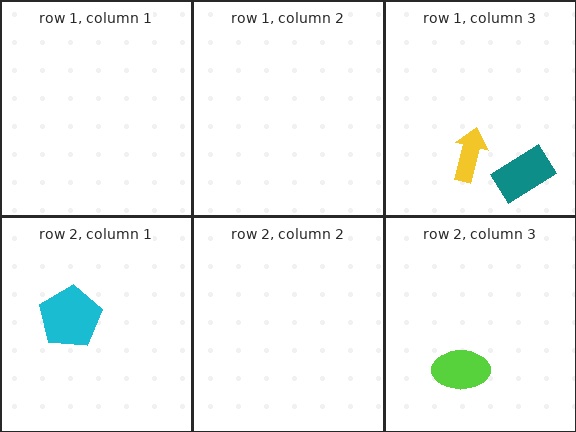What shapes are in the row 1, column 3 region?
The yellow arrow, the teal rectangle.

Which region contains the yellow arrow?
The row 1, column 3 region.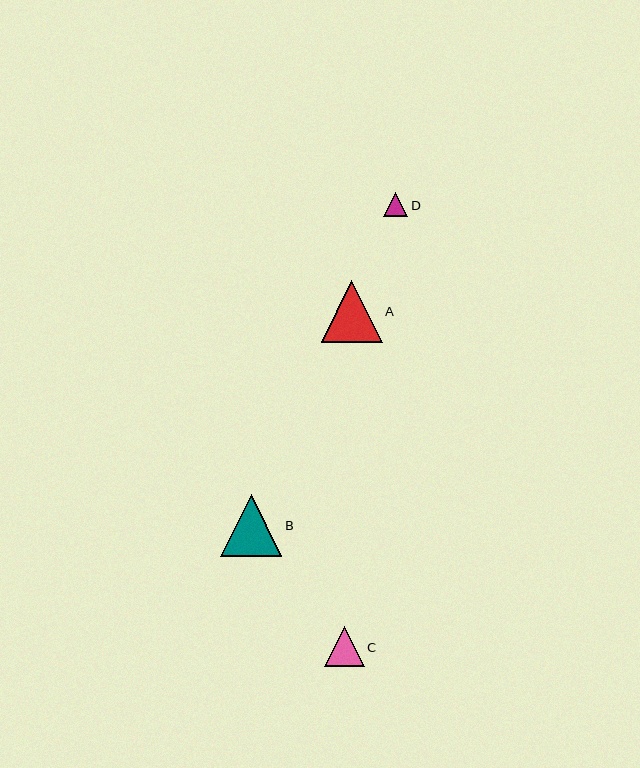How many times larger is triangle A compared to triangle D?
Triangle A is approximately 2.5 times the size of triangle D.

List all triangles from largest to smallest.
From largest to smallest: B, A, C, D.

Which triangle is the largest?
Triangle B is the largest with a size of approximately 62 pixels.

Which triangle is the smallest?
Triangle D is the smallest with a size of approximately 24 pixels.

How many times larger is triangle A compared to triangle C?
Triangle A is approximately 1.5 times the size of triangle C.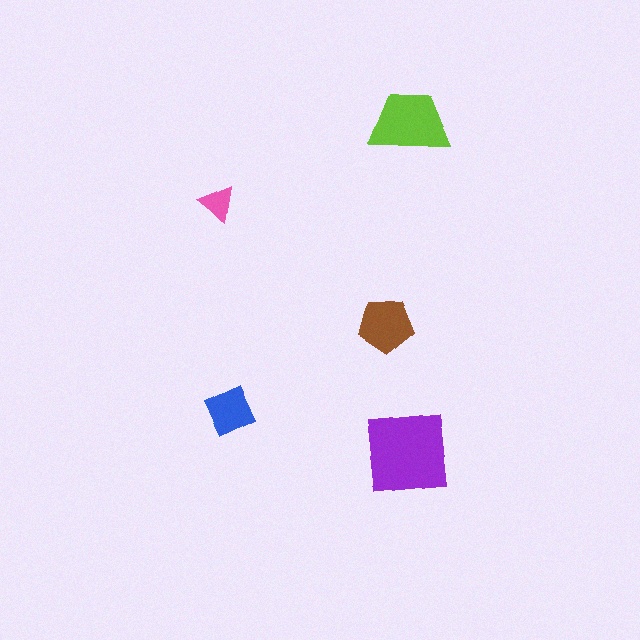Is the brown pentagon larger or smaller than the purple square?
Smaller.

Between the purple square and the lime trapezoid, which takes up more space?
The purple square.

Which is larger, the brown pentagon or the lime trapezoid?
The lime trapezoid.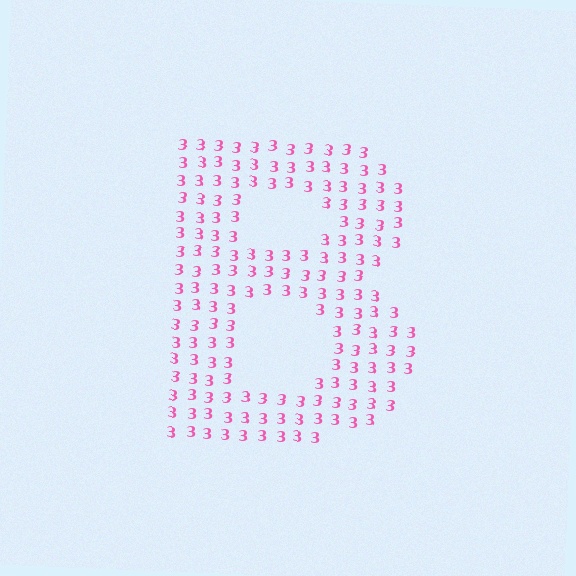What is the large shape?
The large shape is the letter B.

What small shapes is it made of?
It is made of small digit 3's.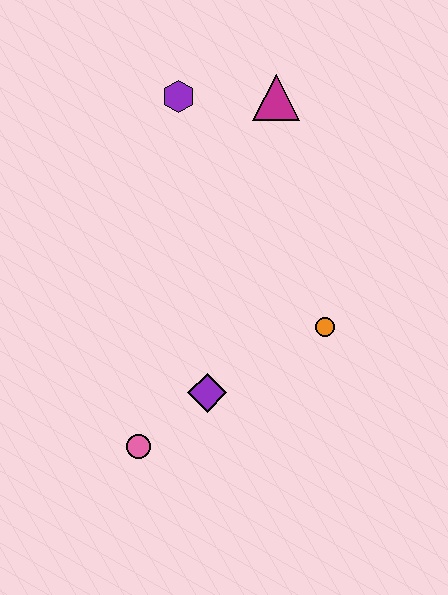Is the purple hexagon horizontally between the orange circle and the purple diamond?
No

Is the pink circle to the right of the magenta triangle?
No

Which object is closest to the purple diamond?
The pink circle is closest to the purple diamond.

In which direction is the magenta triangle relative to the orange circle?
The magenta triangle is above the orange circle.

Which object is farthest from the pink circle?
The magenta triangle is farthest from the pink circle.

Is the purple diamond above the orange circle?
No